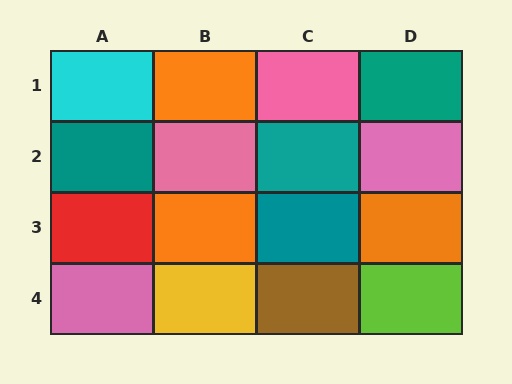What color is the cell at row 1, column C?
Pink.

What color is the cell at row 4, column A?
Pink.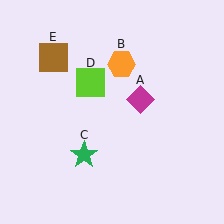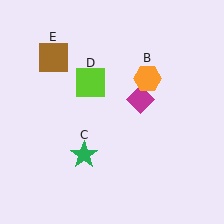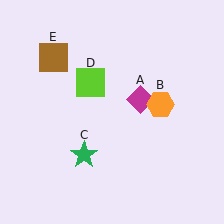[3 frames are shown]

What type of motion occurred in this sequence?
The orange hexagon (object B) rotated clockwise around the center of the scene.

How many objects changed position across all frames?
1 object changed position: orange hexagon (object B).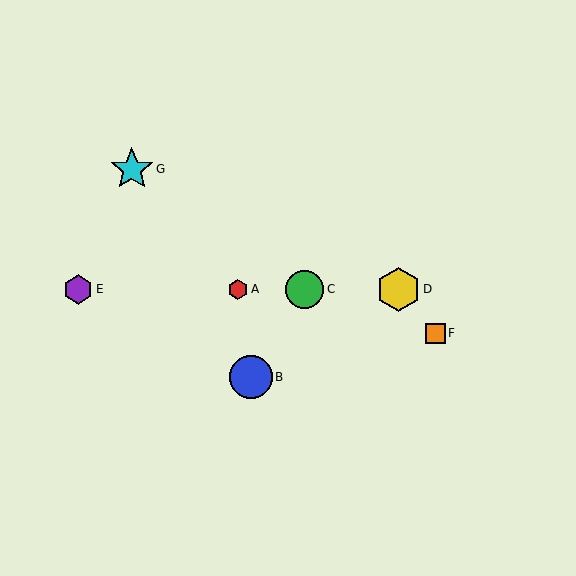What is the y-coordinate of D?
Object D is at y≈289.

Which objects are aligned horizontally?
Objects A, C, D, E are aligned horizontally.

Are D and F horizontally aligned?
No, D is at y≈289 and F is at y≈333.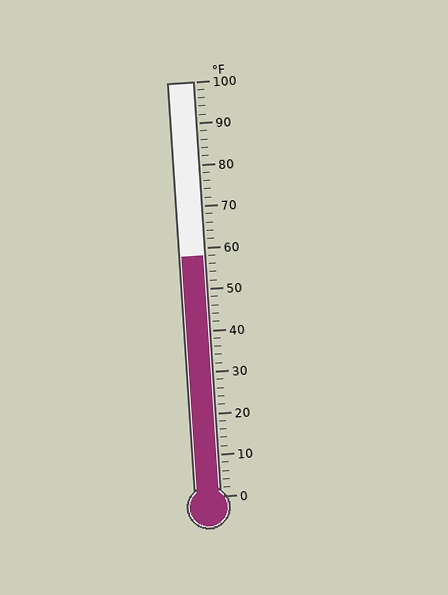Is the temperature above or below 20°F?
The temperature is above 20°F.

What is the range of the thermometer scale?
The thermometer scale ranges from 0°F to 100°F.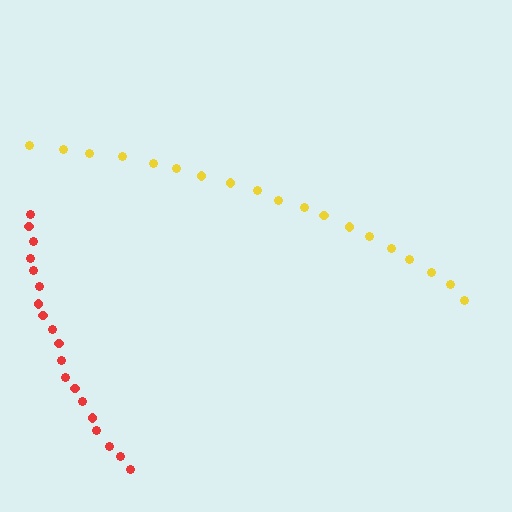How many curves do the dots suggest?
There are 2 distinct paths.